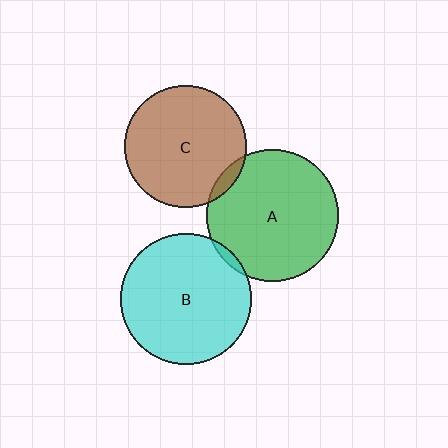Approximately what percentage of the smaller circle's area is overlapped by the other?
Approximately 5%.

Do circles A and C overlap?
Yes.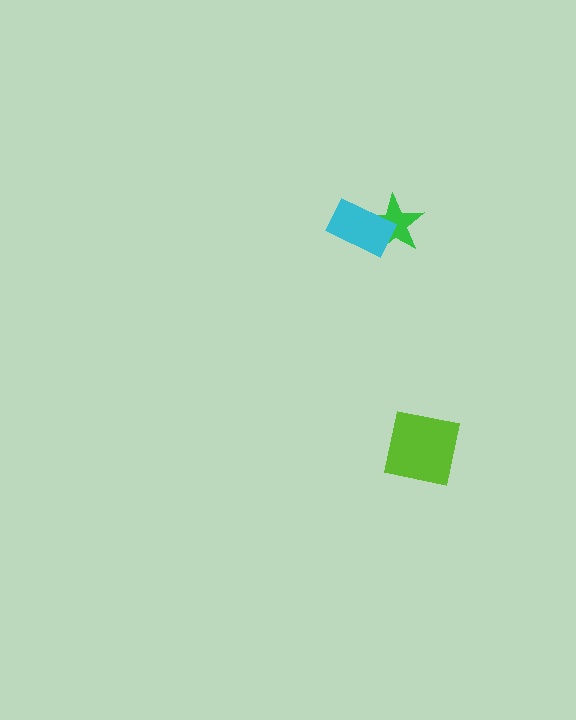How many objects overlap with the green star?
1 object overlaps with the green star.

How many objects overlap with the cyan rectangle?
1 object overlaps with the cyan rectangle.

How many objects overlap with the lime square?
0 objects overlap with the lime square.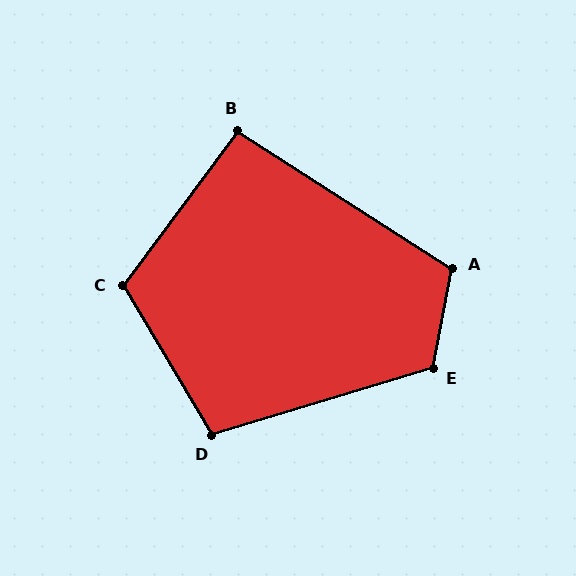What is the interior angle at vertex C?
Approximately 113 degrees (obtuse).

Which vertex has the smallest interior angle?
B, at approximately 94 degrees.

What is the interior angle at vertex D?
Approximately 104 degrees (obtuse).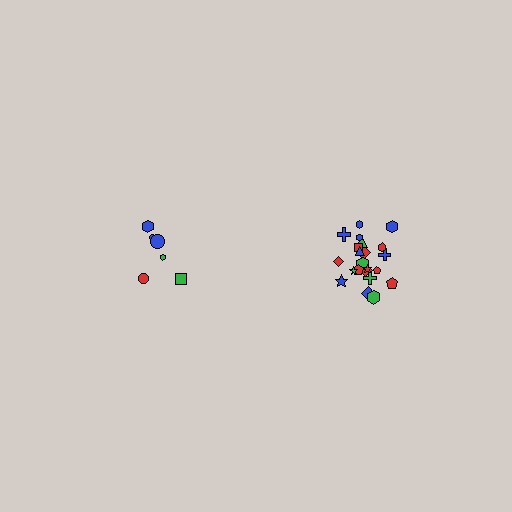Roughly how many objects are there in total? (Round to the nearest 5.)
Roughly 30 objects in total.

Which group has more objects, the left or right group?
The right group.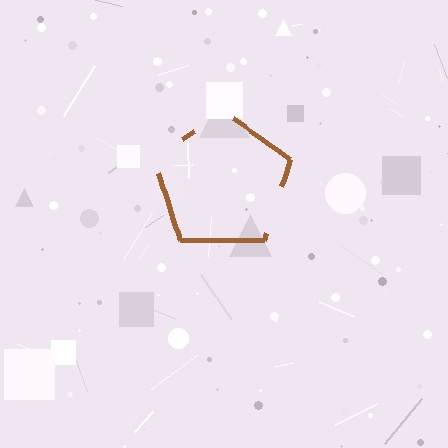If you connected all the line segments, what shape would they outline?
They would outline a pentagon.